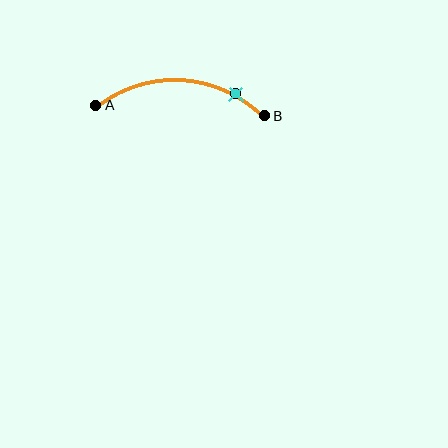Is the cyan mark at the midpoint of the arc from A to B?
No. The cyan mark lies on the arc but is closer to endpoint B. The arc midpoint would be at the point on the curve equidistant along the arc from both A and B.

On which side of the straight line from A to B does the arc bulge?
The arc bulges above the straight line connecting A and B.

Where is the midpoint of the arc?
The arc midpoint is the point on the curve farthest from the straight line joining A and B. It sits above that line.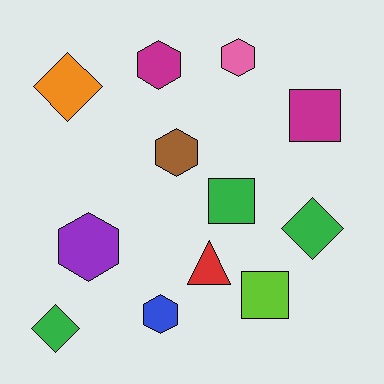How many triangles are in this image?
There is 1 triangle.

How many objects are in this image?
There are 12 objects.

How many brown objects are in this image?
There is 1 brown object.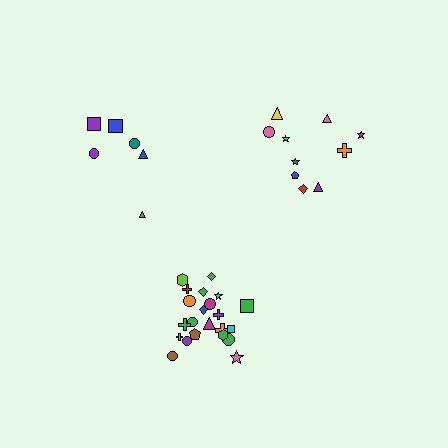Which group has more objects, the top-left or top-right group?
The top-right group.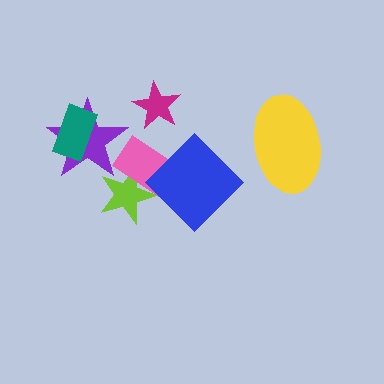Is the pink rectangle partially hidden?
Yes, it is partially covered by another shape.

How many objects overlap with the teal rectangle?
1 object overlaps with the teal rectangle.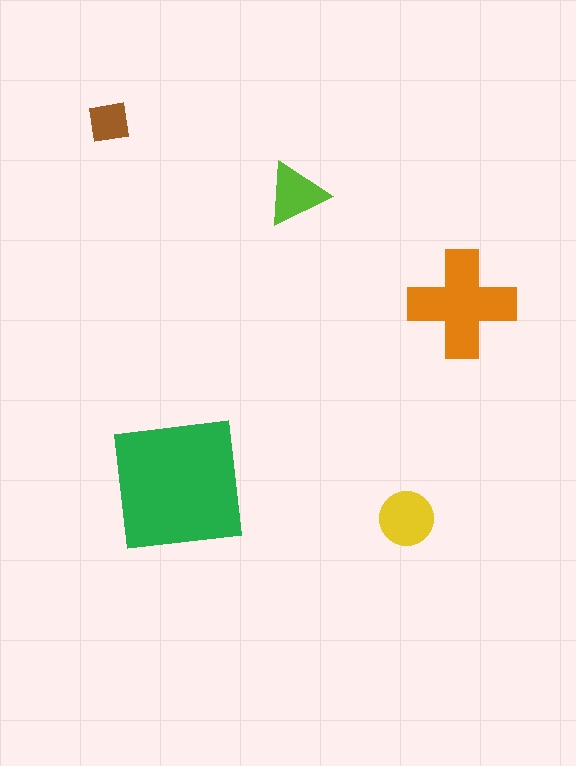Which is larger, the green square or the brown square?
The green square.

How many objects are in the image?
There are 5 objects in the image.